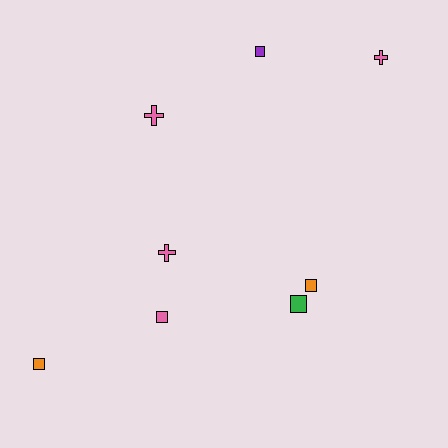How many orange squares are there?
There are 2 orange squares.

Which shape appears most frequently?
Square, with 5 objects.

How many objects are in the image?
There are 8 objects.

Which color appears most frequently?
Pink, with 4 objects.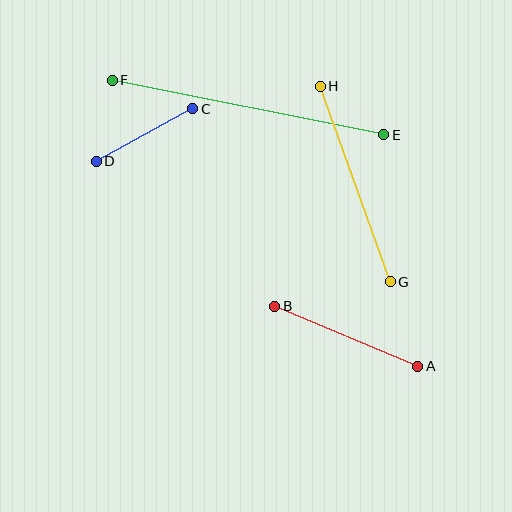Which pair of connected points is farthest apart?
Points E and F are farthest apart.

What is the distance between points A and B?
The distance is approximately 155 pixels.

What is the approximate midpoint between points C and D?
The midpoint is at approximately (144, 135) pixels.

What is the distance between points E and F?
The distance is approximately 277 pixels.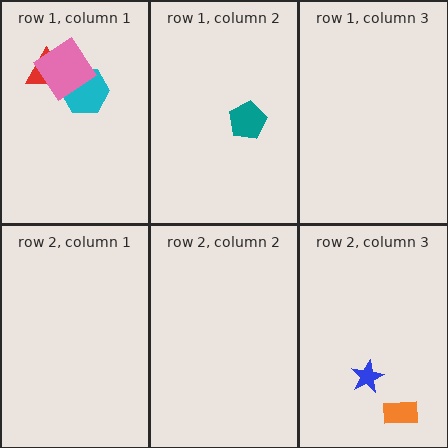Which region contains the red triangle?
The row 1, column 1 region.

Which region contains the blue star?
The row 2, column 3 region.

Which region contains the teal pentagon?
The row 1, column 2 region.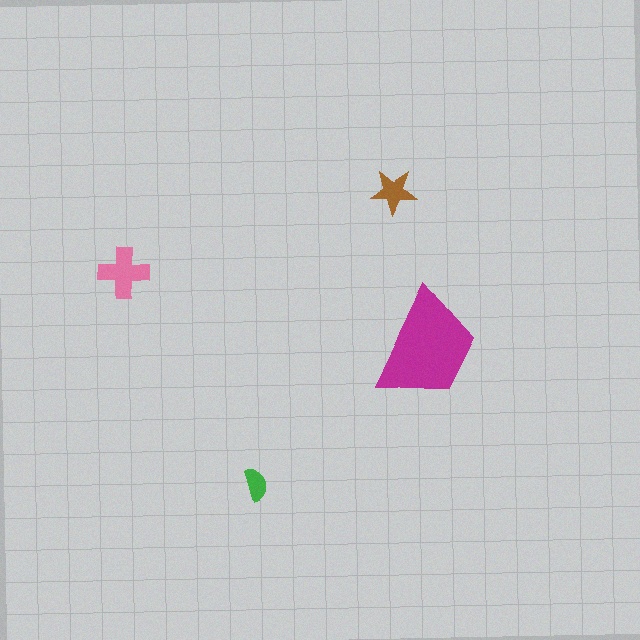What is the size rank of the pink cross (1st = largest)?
2nd.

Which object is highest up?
The brown star is topmost.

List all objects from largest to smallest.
The magenta trapezoid, the pink cross, the brown star, the green semicircle.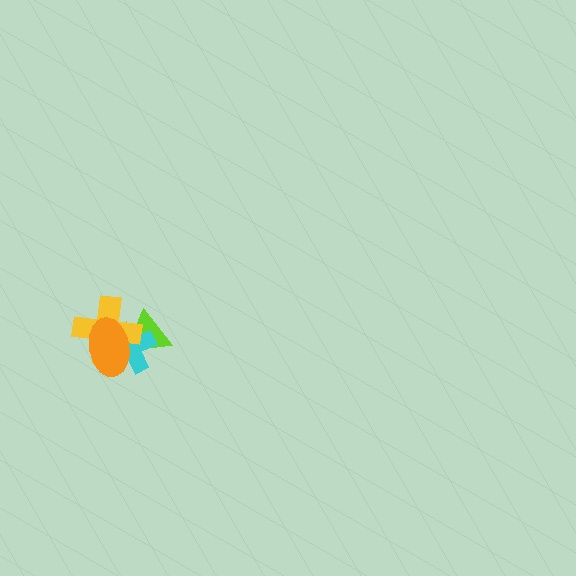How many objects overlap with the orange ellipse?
3 objects overlap with the orange ellipse.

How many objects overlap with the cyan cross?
3 objects overlap with the cyan cross.